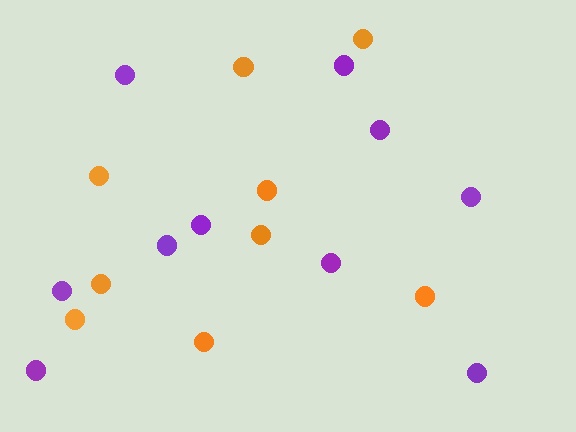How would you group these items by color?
There are 2 groups: one group of purple circles (10) and one group of orange circles (9).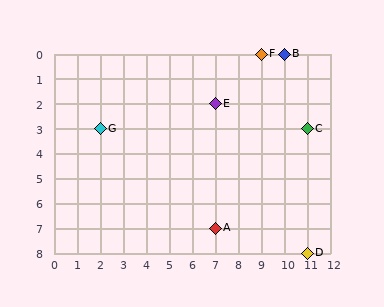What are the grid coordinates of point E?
Point E is at grid coordinates (7, 2).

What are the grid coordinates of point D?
Point D is at grid coordinates (11, 8).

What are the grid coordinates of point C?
Point C is at grid coordinates (11, 3).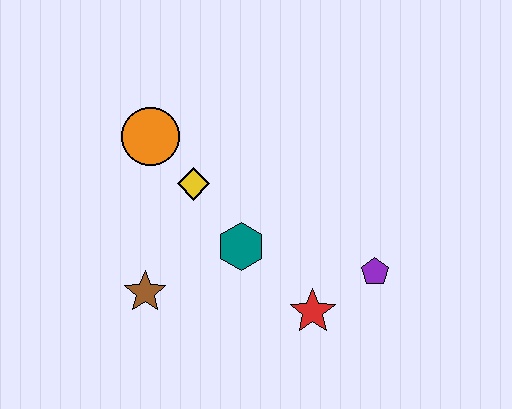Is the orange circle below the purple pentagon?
No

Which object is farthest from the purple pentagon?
The orange circle is farthest from the purple pentagon.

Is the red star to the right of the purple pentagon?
No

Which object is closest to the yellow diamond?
The orange circle is closest to the yellow diamond.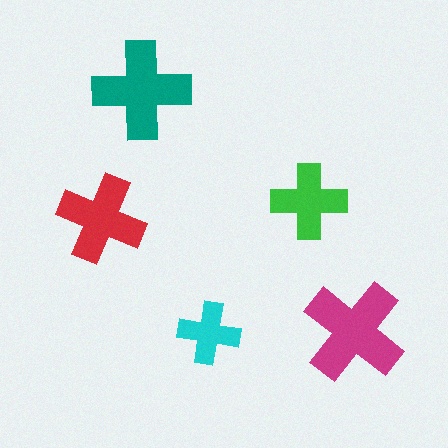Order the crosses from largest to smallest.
the magenta one, the teal one, the red one, the green one, the cyan one.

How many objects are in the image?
There are 5 objects in the image.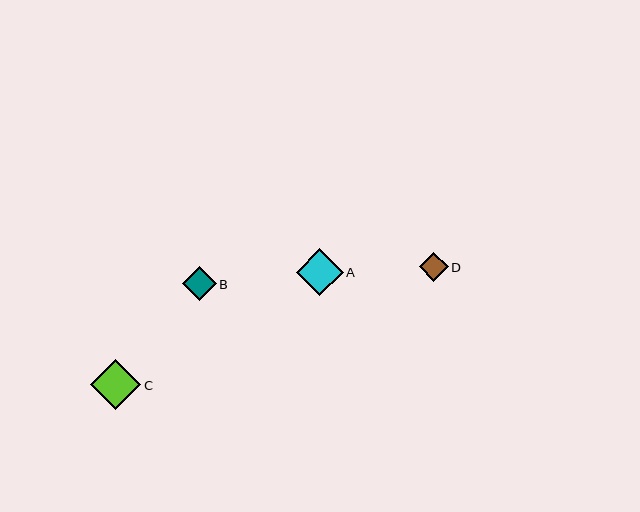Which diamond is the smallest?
Diamond D is the smallest with a size of approximately 29 pixels.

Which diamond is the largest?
Diamond C is the largest with a size of approximately 50 pixels.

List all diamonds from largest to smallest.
From largest to smallest: C, A, B, D.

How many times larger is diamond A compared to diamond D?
Diamond A is approximately 1.6 times the size of diamond D.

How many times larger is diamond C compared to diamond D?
Diamond C is approximately 1.8 times the size of diamond D.